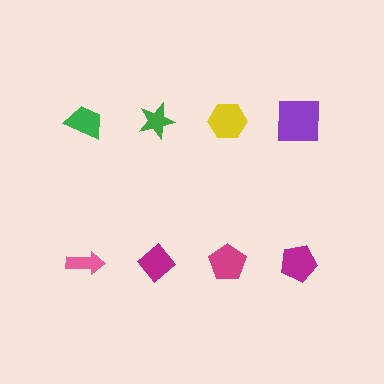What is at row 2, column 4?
A magenta pentagon.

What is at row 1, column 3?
A yellow hexagon.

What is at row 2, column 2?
A magenta diamond.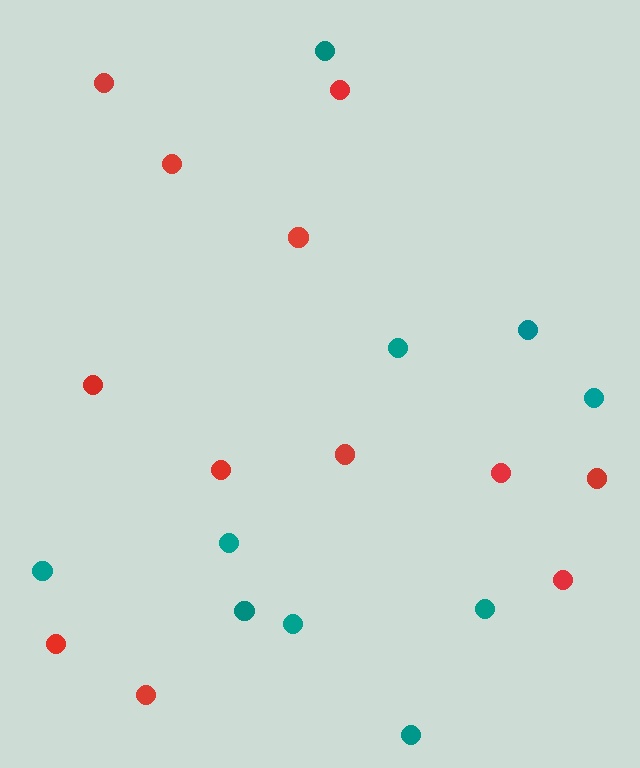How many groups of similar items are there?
There are 2 groups: one group of red circles (12) and one group of teal circles (10).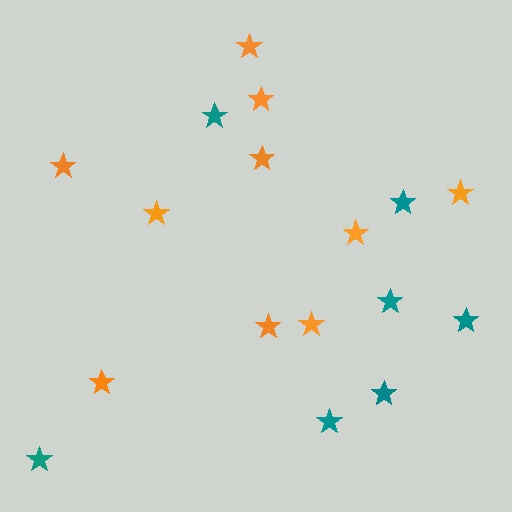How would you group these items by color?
There are 2 groups: one group of orange stars (10) and one group of teal stars (7).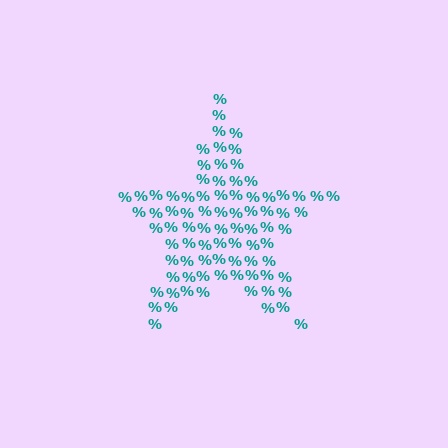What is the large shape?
The large shape is a star.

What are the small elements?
The small elements are percent signs.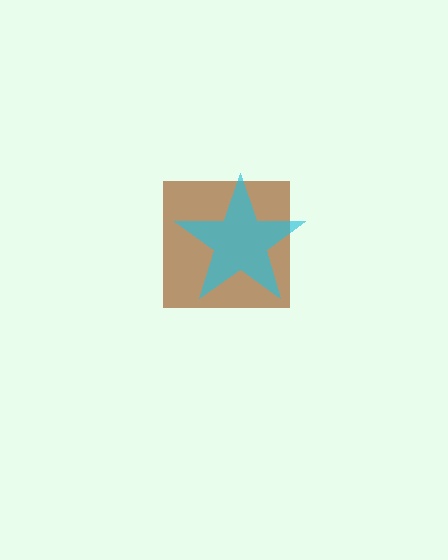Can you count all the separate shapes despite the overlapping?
Yes, there are 2 separate shapes.